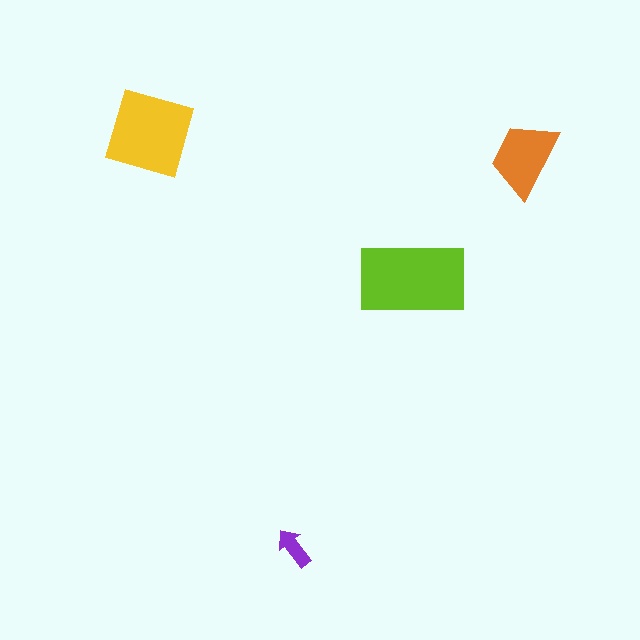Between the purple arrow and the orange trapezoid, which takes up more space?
The orange trapezoid.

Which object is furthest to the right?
The orange trapezoid is rightmost.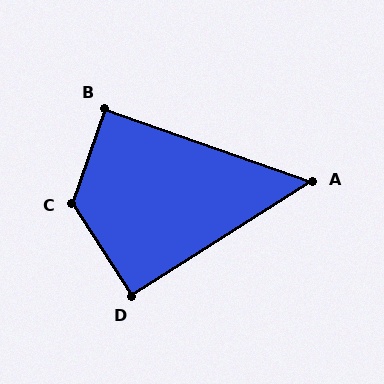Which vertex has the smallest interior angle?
A, at approximately 52 degrees.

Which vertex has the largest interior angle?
C, at approximately 128 degrees.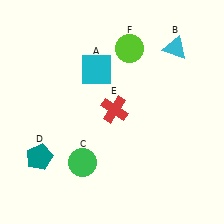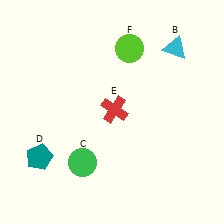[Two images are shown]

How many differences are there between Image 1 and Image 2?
There is 1 difference between the two images.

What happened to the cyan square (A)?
The cyan square (A) was removed in Image 2. It was in the top-left area of Image 1.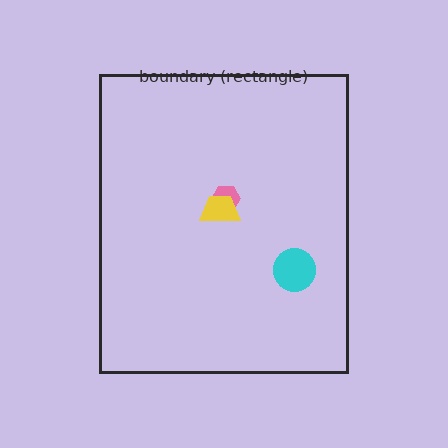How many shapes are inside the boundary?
3 inside, 0 outside.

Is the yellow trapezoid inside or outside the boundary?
Inside.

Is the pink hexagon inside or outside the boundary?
Inside.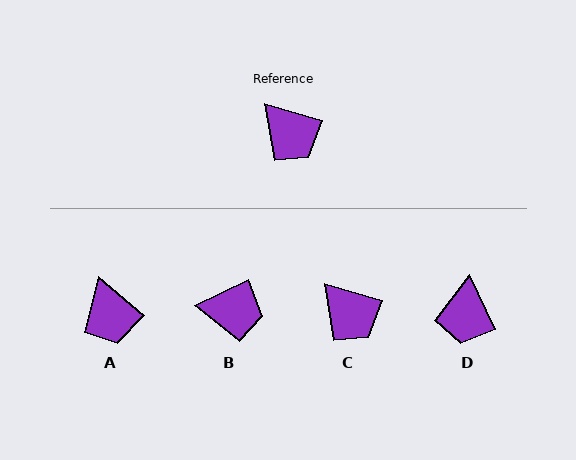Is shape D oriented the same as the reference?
No, it is off by about 48 degrees.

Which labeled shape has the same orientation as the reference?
C.